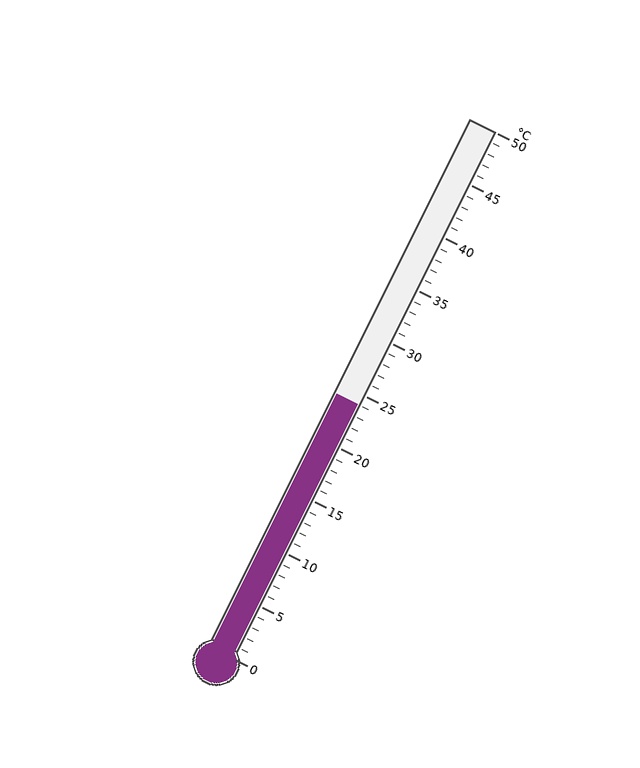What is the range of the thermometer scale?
The thermometer scale ranges from 0°C to 50°C.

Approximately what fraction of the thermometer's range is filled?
The thermometer is filled to approximately 50% of its range.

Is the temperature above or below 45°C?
The temperature is below 45°C.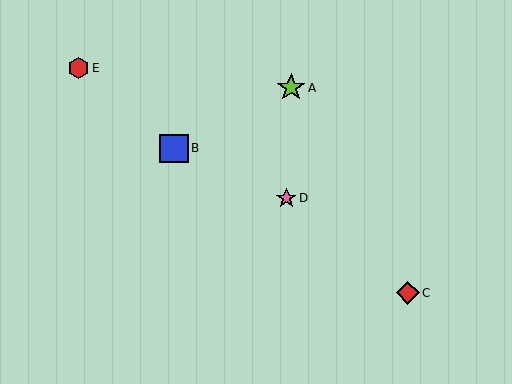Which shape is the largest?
The blue square (labeled B) is the largest.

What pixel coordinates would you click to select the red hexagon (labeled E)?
Click at (79, 68) to select the red hexagon E.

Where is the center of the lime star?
The center of the lime star is at (291, 88).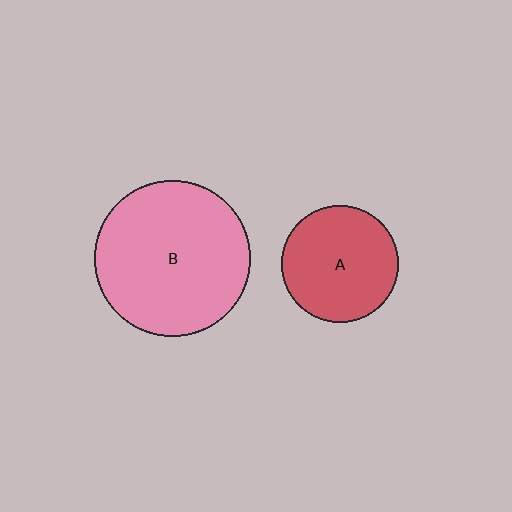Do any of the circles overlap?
No, none of the circles overlap.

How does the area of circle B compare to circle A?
Approximately 1.8 times.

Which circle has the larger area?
Circle B (pink).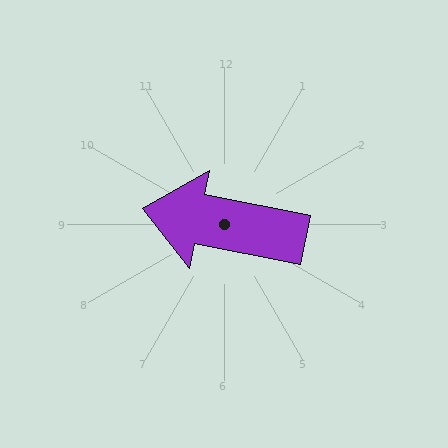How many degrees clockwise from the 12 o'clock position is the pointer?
Approximately 281 degrees.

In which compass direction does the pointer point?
West.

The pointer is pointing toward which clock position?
Roughly 9 o'clock.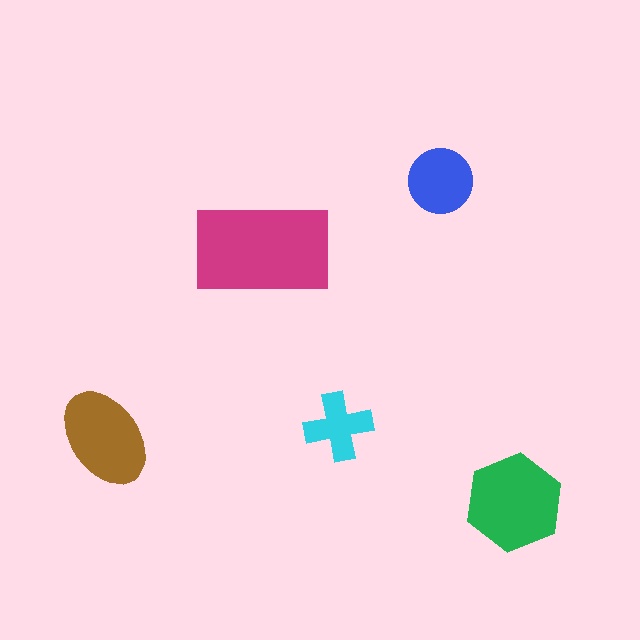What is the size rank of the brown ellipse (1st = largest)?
3rd.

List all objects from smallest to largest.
The cyan cross, the blue circle, the brown ellipse, the green hexagon, the magenta rectangle.